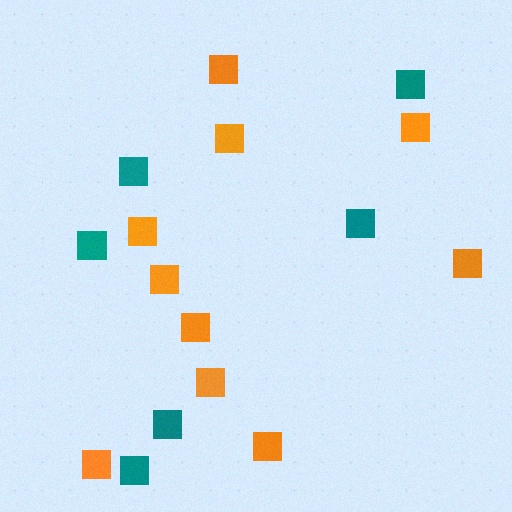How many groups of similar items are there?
There are 2 groups: one group of teal squares (6) and one group of orange squares (10).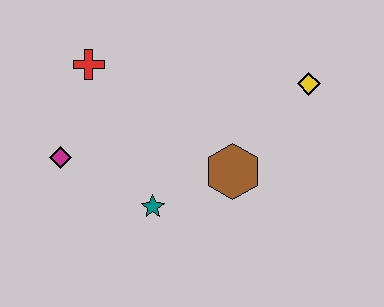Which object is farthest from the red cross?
The yellow diamond is farthest from the red cross.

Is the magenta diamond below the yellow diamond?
Yes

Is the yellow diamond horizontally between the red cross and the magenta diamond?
No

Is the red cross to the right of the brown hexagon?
No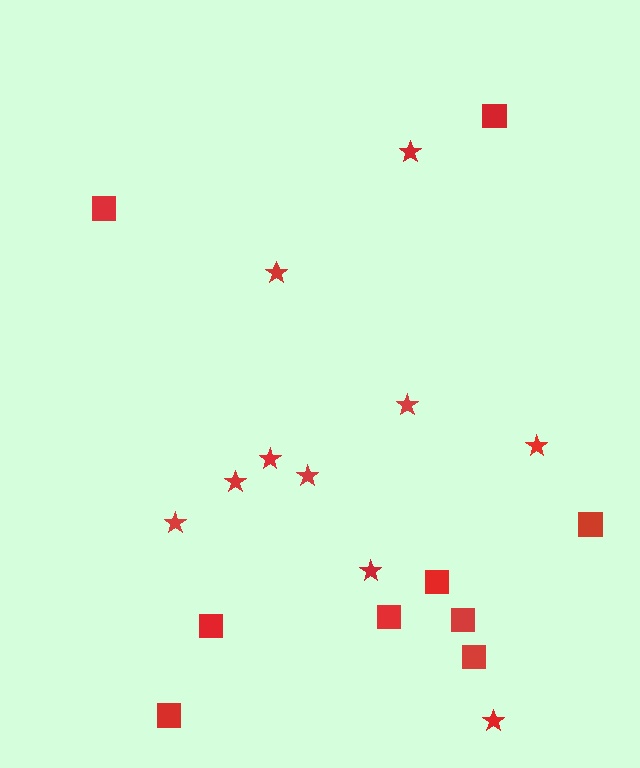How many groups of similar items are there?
There are 2 groups: one group of squares (9) and one group of stars (10).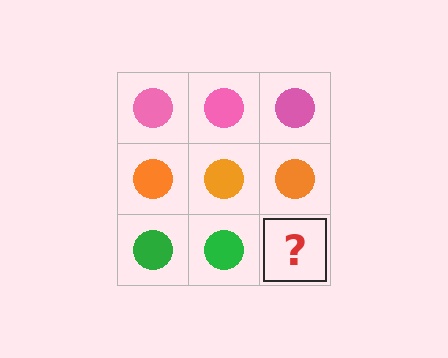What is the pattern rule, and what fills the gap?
The rule is that each row has a consistent color. The gap should be filled with a green circle.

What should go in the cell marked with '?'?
The missing cell should contain a green circle.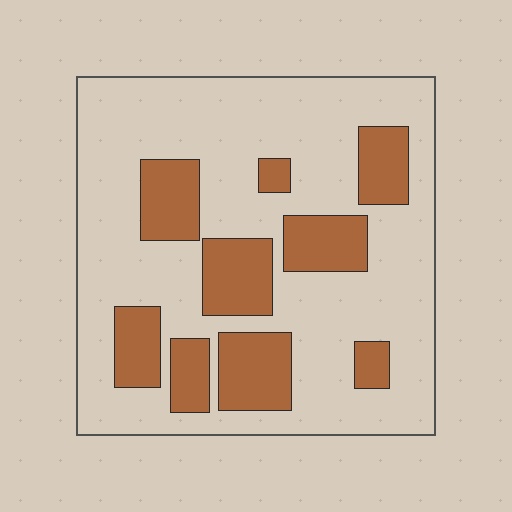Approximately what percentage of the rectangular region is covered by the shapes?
Approximately 25%.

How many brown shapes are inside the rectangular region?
9.